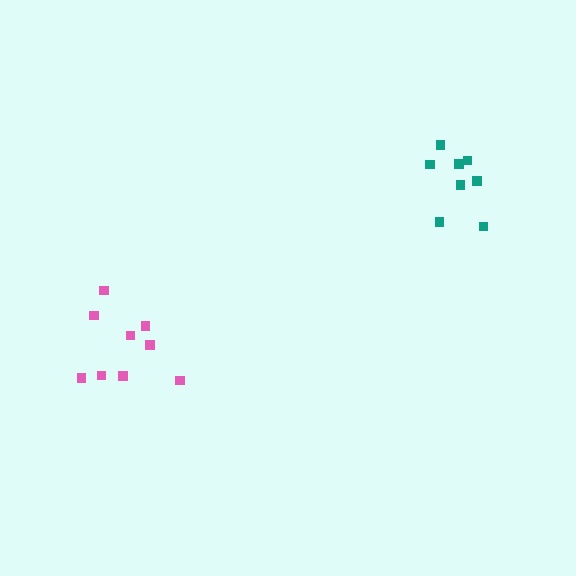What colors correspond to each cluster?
The clusters are colored: pink, teal.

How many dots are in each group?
Group 1: 10 dots, Group 2: 8 dots (18 total).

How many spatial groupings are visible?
There are 2 spatial groupings.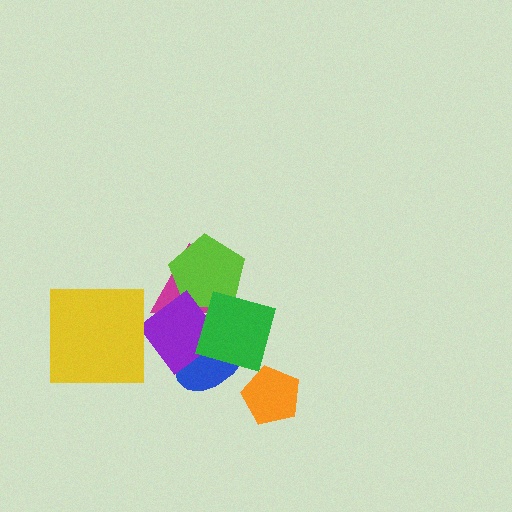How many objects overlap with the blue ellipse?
3 objects overlap with the blue ellipse.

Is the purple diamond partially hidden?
Yes, it is partially covered by another shape.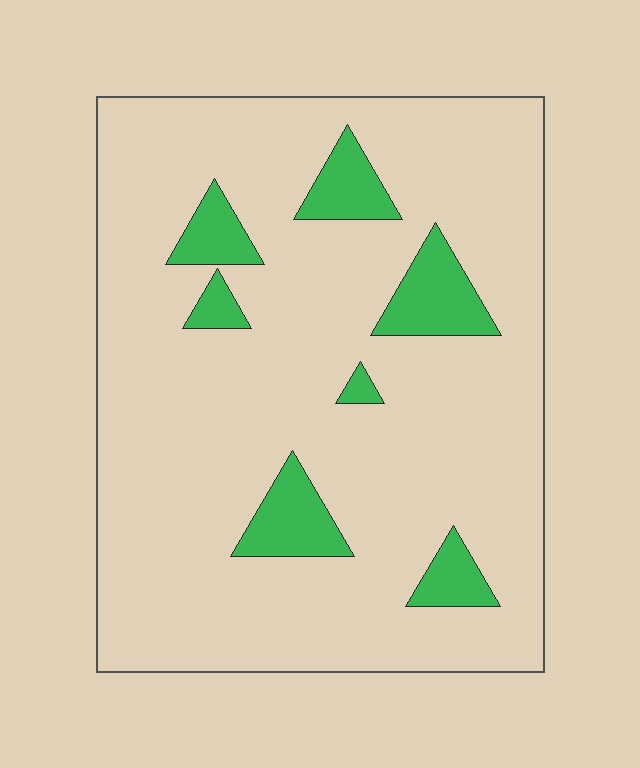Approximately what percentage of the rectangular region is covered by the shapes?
Approximately 10%.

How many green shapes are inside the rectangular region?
7.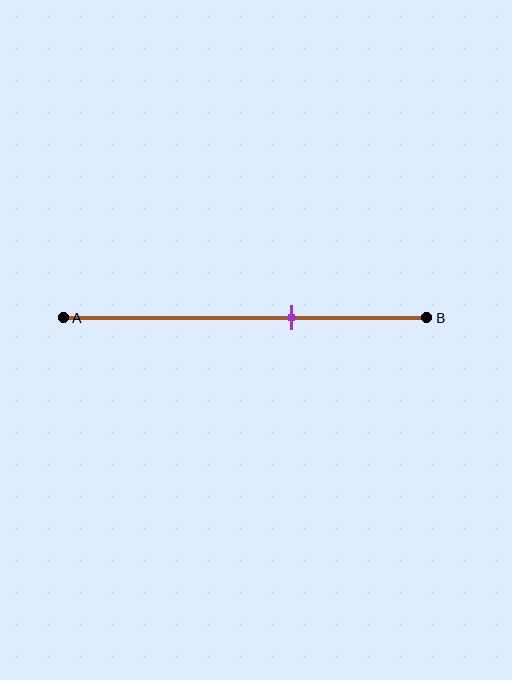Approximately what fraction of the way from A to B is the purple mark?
The purple mark is approximately 65% of the way from A to B.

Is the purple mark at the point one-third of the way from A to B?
No, the mark is at about 65% from A, not at the 33% one-third point.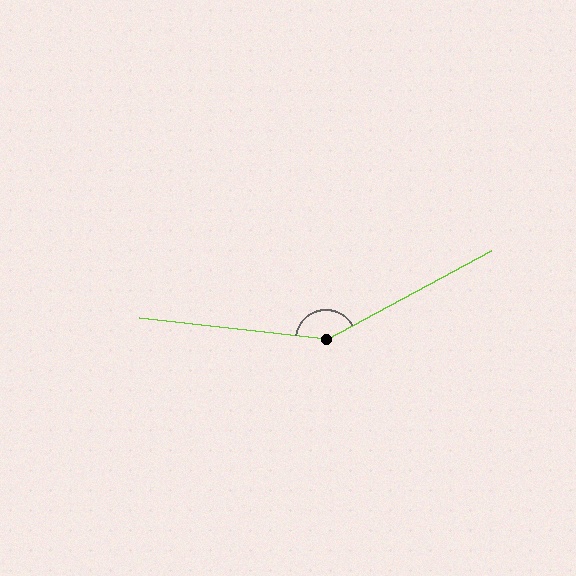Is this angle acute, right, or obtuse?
It is obtuse.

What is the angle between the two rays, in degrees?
Approximately 145 degrees.